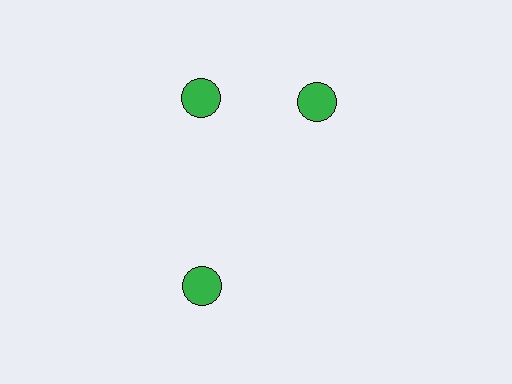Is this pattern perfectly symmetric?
No. The 3 green circles are arranged in a ring, but one element near the 3 o'clock position is rotated out of alignment along the ring, breaking the 3-fold rotational symmetry.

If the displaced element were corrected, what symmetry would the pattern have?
It would have 3-fold rotational symmetry — the pattern would map onto itself every 120 degrees.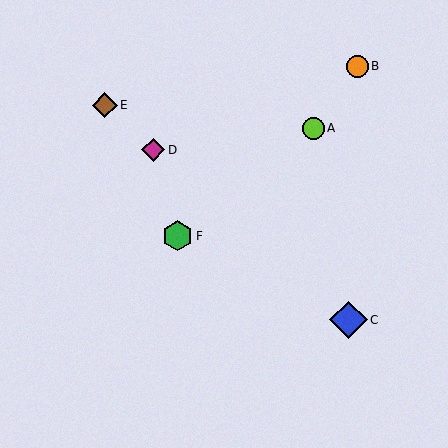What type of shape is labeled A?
Shape A is a lime circle.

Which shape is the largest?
The blue diamond (labeled C) is the largest.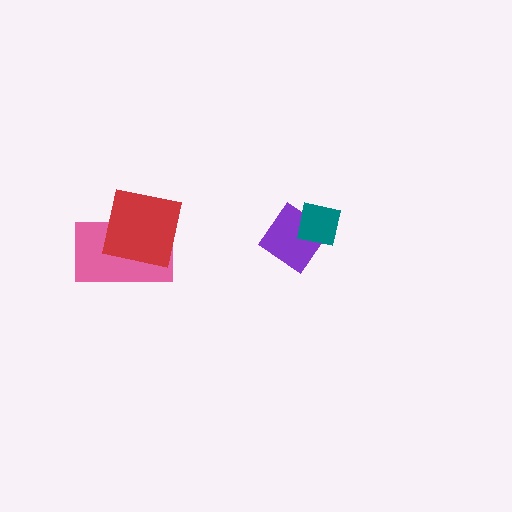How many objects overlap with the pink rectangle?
1 object overlaps with the pink rectangle.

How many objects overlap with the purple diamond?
1 object overlaps with the purple diamond.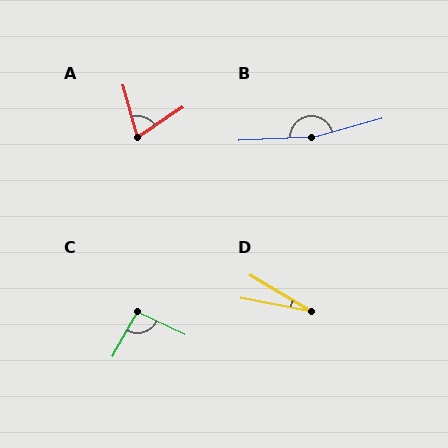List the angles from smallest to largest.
D (20°), A (72°), C (94°), B (167°).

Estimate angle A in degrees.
Approximately 72 degrees.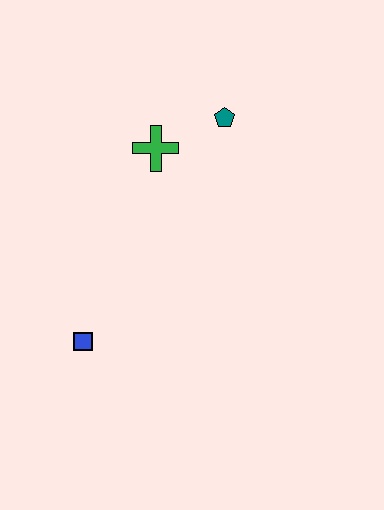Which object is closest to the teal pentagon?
The green cross is closest to the teal pentagon.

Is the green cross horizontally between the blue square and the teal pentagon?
Yes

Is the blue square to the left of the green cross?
Yes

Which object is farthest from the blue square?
The teal pentagon is farthest from the blue square.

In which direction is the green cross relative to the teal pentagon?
The green cross is to the left of the teal pentagon.